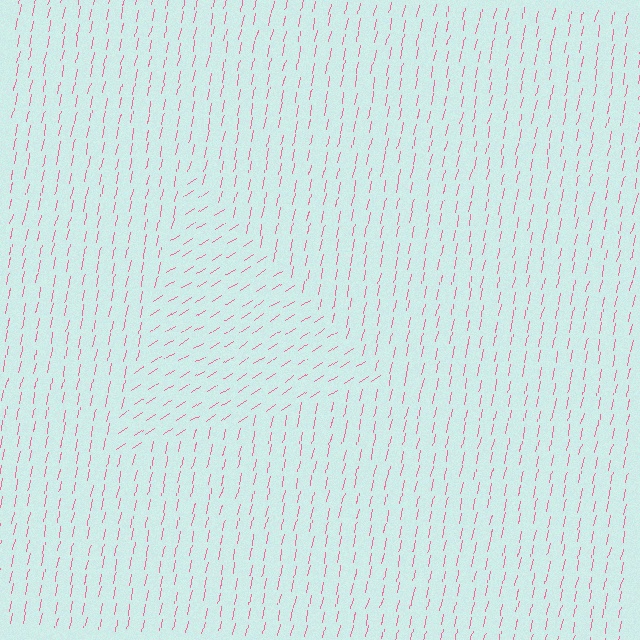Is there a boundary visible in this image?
Yes, there is a texture boundary formed by a change in line orientation.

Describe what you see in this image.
The image is filled with small pink line segments. A triangle region in the image has lines oriented differently from the surrounding lines, creating a visible texture boundary.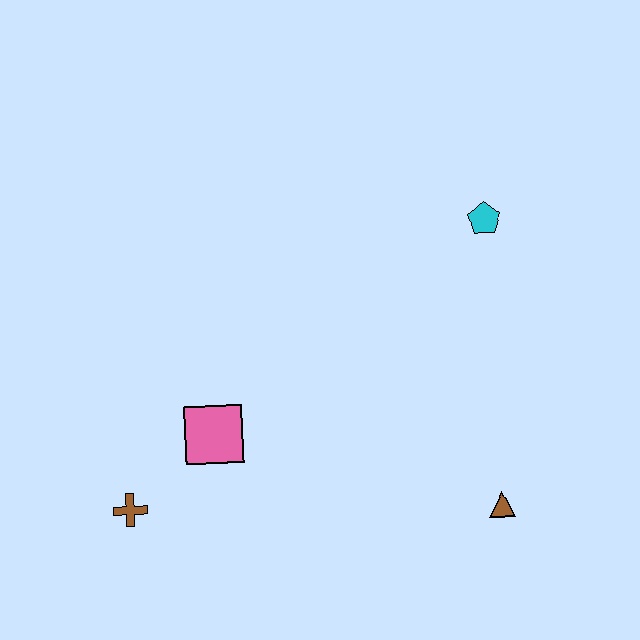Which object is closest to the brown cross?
The pink square is closest to the brown cross.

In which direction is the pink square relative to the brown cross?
The pink square is to the right of the brown cross.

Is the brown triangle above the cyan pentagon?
No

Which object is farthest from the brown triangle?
The brown cross is farthest from the brown triangle.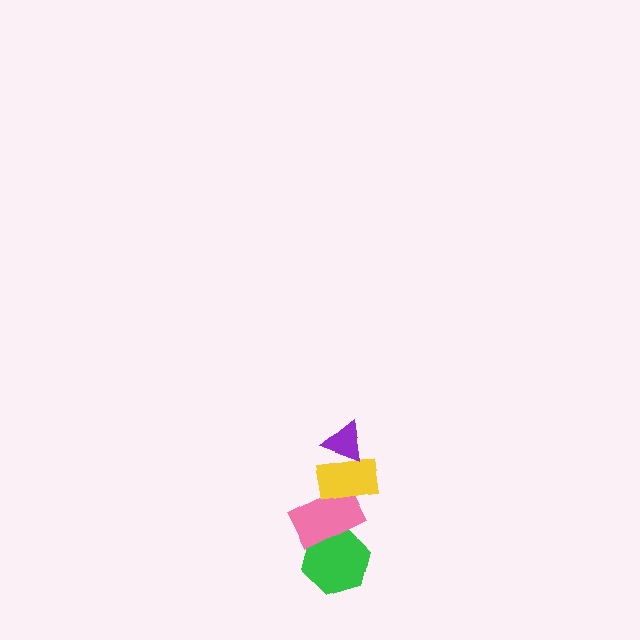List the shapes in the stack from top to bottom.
From top to bottom: the purple triangle, the yellow rectangle, the pink rectangle, the green hexagon.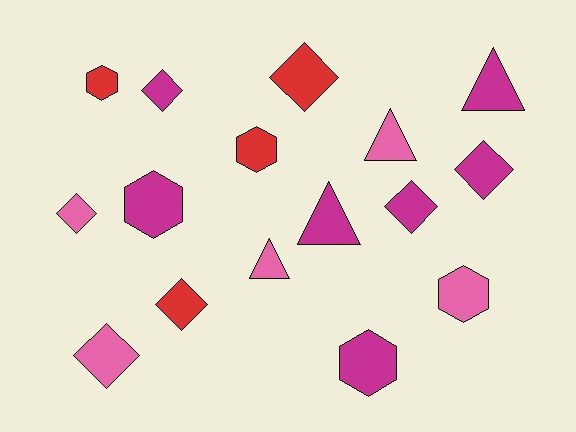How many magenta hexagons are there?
There are 2 magenta hexagons.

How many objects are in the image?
There are 16 objects.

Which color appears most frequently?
Magenta, with 7 objects.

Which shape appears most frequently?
Diamond, with 7 objects.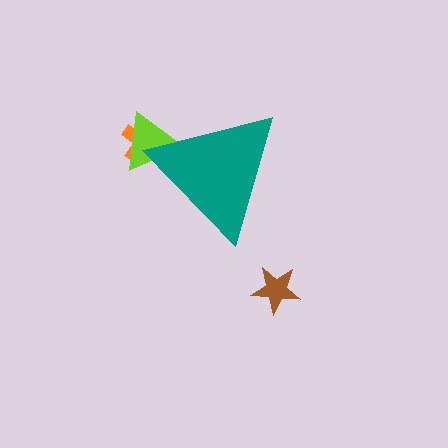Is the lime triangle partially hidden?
Yes, the lime triangle is partially hidden behind the teal triangle.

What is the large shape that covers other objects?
A teal triangle.